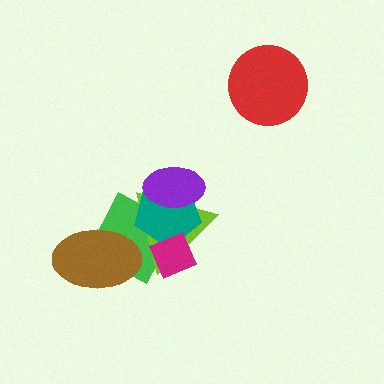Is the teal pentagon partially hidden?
Yes, it is partially covered by another shape.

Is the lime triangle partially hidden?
Yes, it is partially covered by another shape.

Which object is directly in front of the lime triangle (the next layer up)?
The teal pentagon is directly in front of the lime triangle.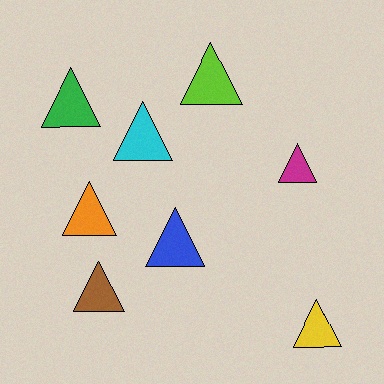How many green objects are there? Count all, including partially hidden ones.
There is 1 green object.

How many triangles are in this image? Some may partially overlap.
There are 8 triangles.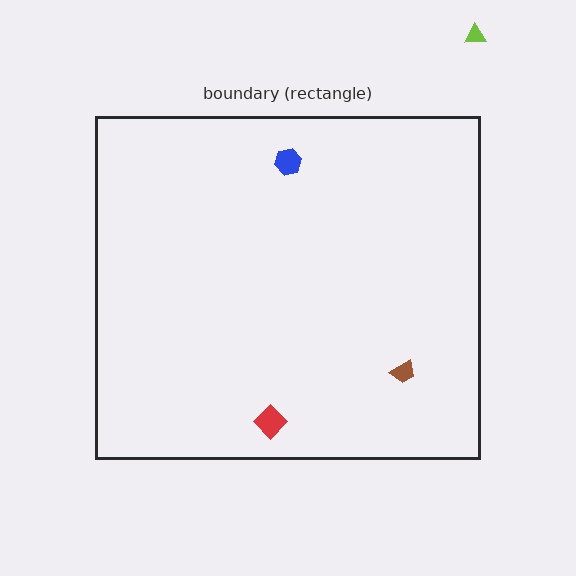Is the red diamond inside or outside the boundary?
Inside.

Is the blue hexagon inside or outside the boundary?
Inside.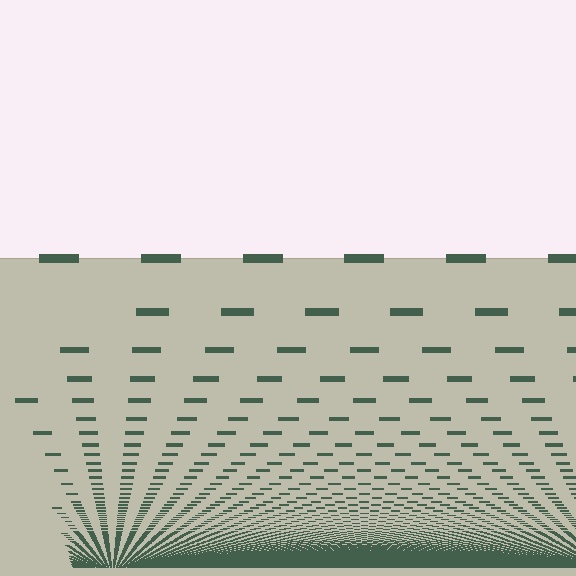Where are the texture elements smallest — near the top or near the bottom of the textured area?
Near the bottom.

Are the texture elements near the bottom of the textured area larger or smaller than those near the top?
Smaller. The gradient is inverted — elements near the bottom are smaller and denser.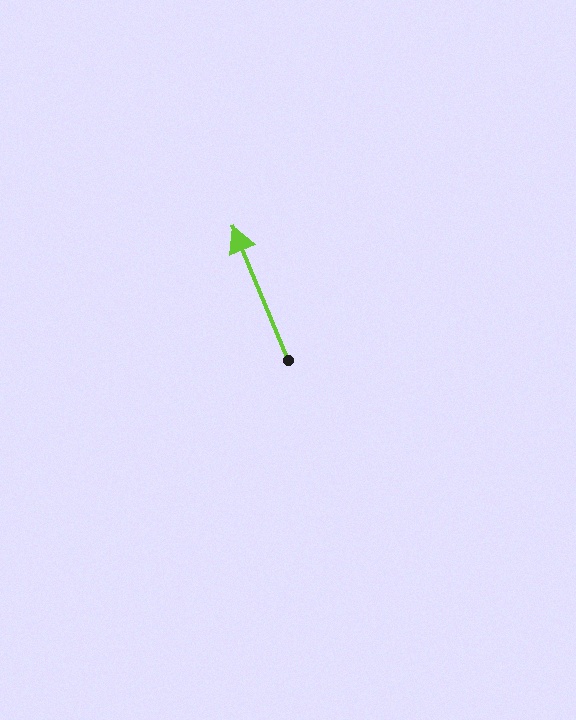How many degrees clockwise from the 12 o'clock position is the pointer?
Approximately 338 degrees.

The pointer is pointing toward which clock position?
Roughly 11 o'clock.